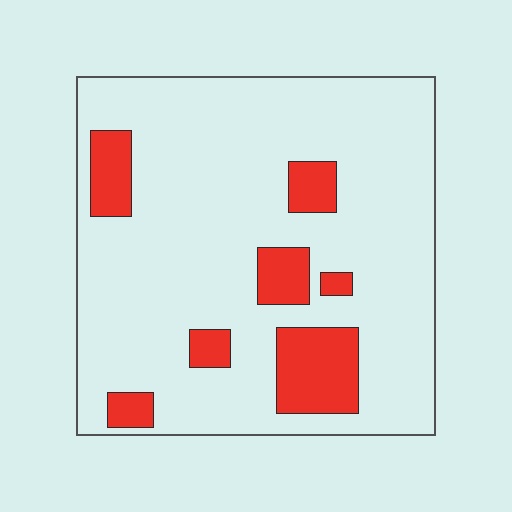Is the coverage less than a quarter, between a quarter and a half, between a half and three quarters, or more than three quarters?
Less than a quarter.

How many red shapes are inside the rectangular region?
7.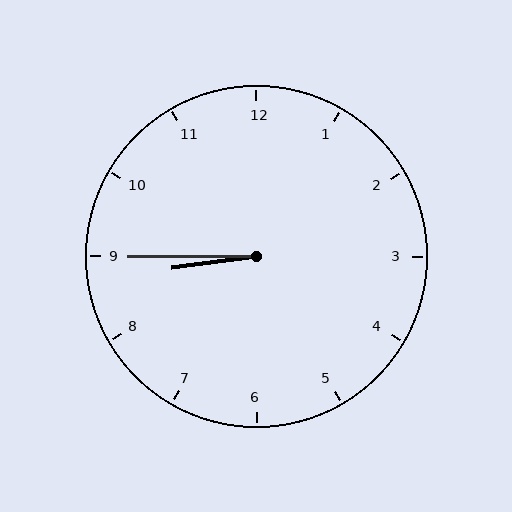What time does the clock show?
8:45.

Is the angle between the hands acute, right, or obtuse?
It is acute.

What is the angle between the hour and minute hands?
Approximately 8 degrees.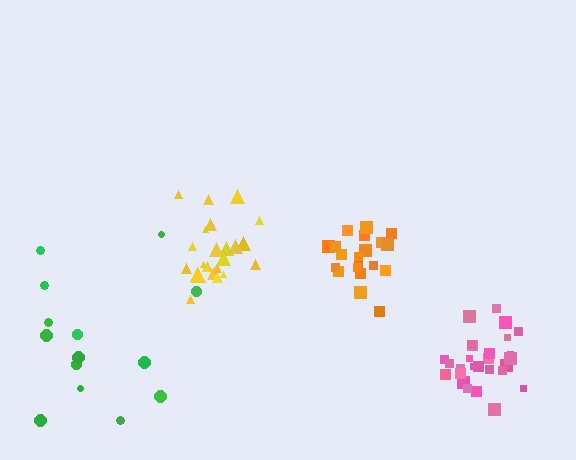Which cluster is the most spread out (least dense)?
Green.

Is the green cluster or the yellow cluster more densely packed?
Yellow.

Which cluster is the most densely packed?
Pink.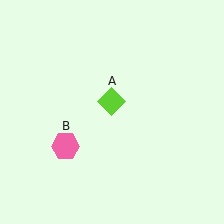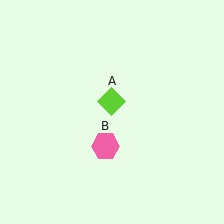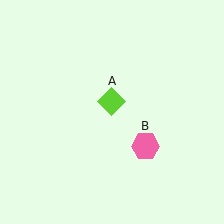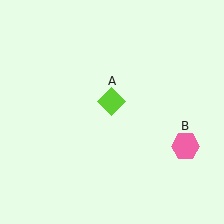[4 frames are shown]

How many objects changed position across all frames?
1 object changed position: pink hexagon (object B).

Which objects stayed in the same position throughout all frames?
Lime diamond (object A) remained stationary.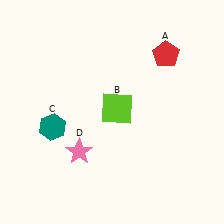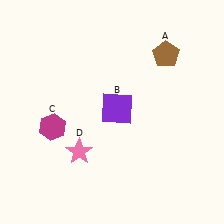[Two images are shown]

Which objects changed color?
A changed from red to brown. B changed from lime to purple. C changed from teal to magenta.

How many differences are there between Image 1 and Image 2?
There are 3 differences between the two images.